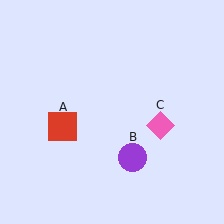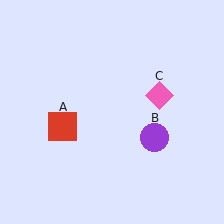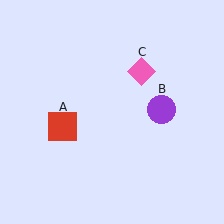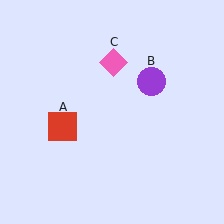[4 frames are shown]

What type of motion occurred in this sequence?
The purple circle (object B), pink diamond (object C) rotated counterclockwise around the center of the scene.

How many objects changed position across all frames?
2 objects changed position: purple circle (object B), pink diamond (object C).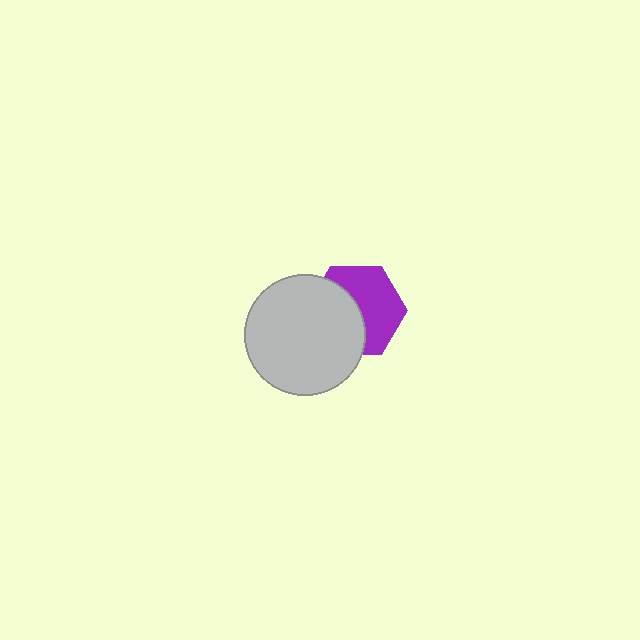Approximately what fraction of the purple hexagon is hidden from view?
Roughly 47% of the purple hexagon is hidden behind the light gray circle.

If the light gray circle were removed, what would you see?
You would see the complete purple hexagon.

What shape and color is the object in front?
The object in front is a light gray circle.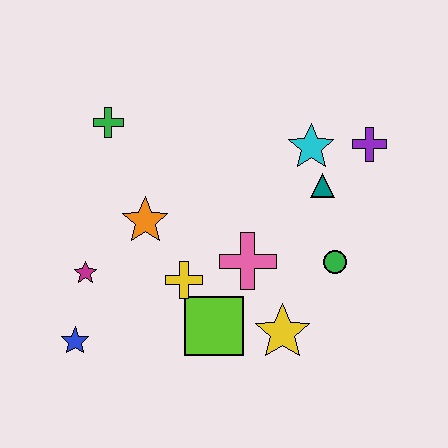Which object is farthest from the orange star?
The purple cross is farthest from the orange star.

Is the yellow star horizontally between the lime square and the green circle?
Yes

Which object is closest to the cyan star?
The teal triangle is closest to the cyan star.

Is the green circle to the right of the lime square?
Yes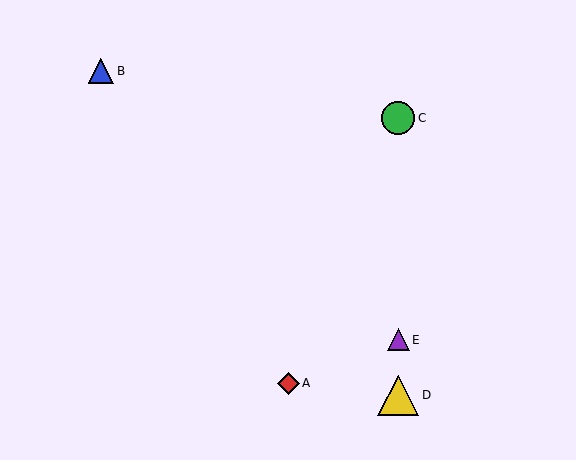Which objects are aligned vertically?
Objects C, D, E are aligned vertically.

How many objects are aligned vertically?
3 objects (C, D, E) are aligned vertically.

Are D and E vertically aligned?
Yes, both are at x≈398.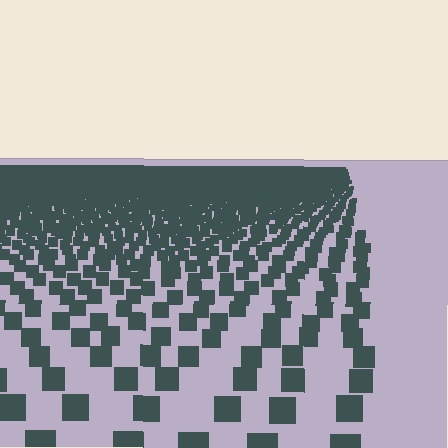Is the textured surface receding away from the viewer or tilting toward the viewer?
The surface is receding away from the viewer. Texture elements get smaller and denser toward the top.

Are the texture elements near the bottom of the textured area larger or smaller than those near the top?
Larger. Near the bottom, elements are closer to the viewer and appear at a bigger on-screen size.